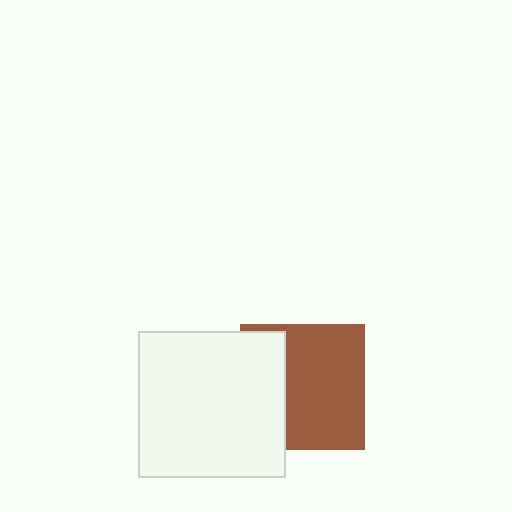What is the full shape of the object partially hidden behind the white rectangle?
The partially hidden object is a brown square.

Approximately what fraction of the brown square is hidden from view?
Roughly 34% of the brown square is hidden behind the white rectangle.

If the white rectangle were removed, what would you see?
You would see the complete brown square.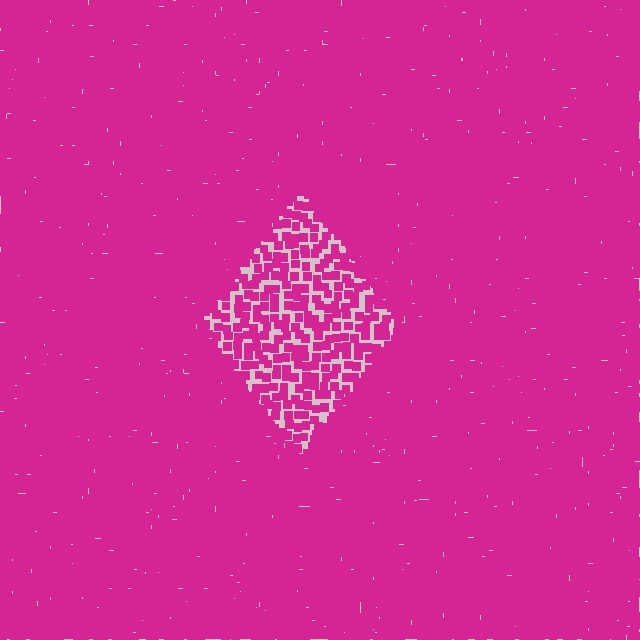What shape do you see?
I see a diamond.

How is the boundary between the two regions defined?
The boundary is defined by a change in element density (approximately 2.5x ratio). All elements are the same color, size, and shape.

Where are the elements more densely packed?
The elements are more densely packed outside the diamond boundary.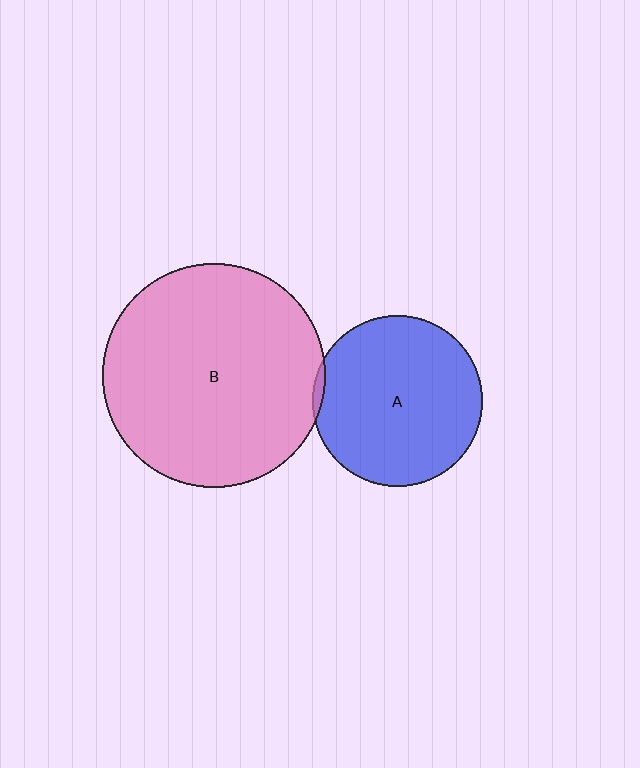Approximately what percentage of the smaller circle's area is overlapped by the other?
Approximately 5%.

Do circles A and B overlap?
Yes.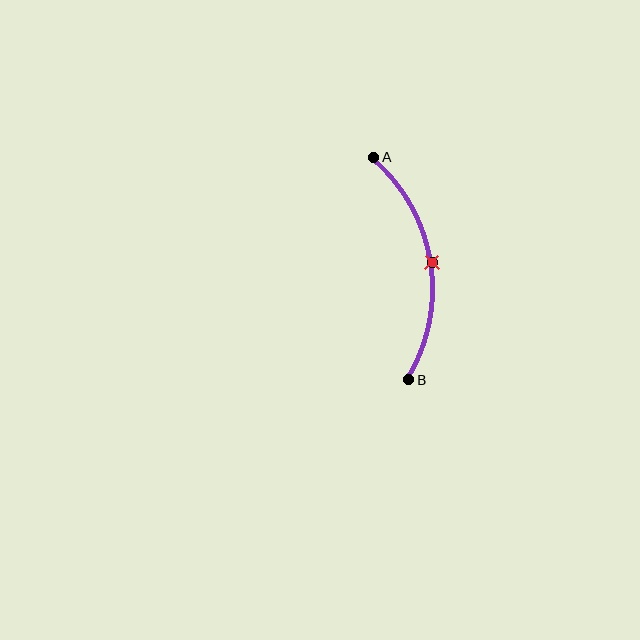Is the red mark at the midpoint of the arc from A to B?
Yes. The red mark lies on the arc at equal arc-length from both A and B — it is the arc midpoint.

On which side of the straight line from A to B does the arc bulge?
The arc bulges to the right of the straight line connecting A and B.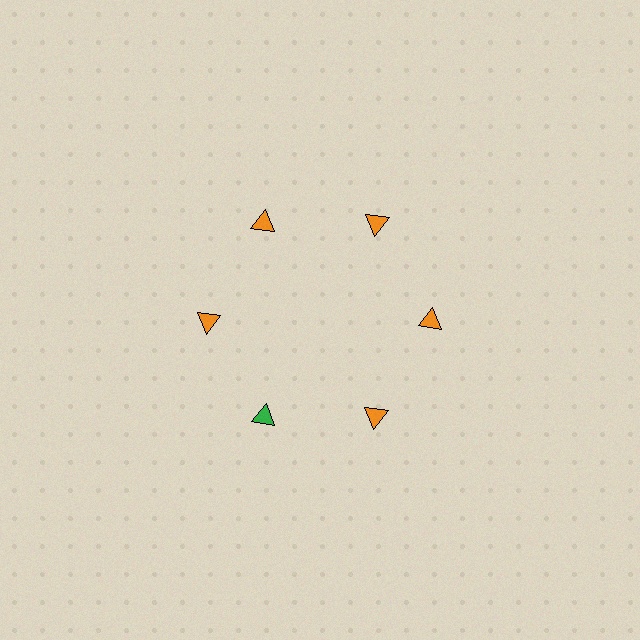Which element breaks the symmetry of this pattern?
The green triangle at roughly the 7 o'clock position breaks the symmetry. All other shapes are orange triangles.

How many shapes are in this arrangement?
There are 6 shapes arranged in a ring pattern.